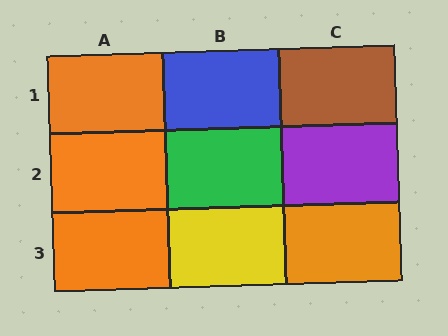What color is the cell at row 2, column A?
Orange.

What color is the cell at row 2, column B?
Green.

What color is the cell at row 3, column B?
Yellow.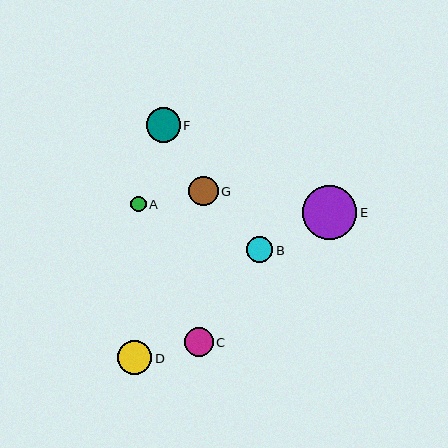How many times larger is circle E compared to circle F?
Circle E is approximately 1.6 times the size of circle F.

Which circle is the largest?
Circle E is the largest with a size of approximately 54 pixels.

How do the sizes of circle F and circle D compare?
Circle F and circle D are approximately the same size.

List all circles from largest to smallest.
From largest to smallest: E, F, D, G, C, B, A.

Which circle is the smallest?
Circle A is the smallest with a size of approximately 16 pixels.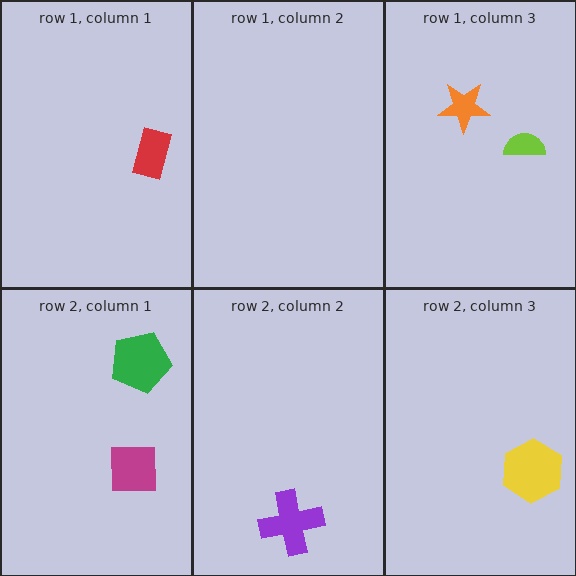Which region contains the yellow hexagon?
The row 2, column 3 region.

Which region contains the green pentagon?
The row 2, column 1 region.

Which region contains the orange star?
The row 1, column 3 region.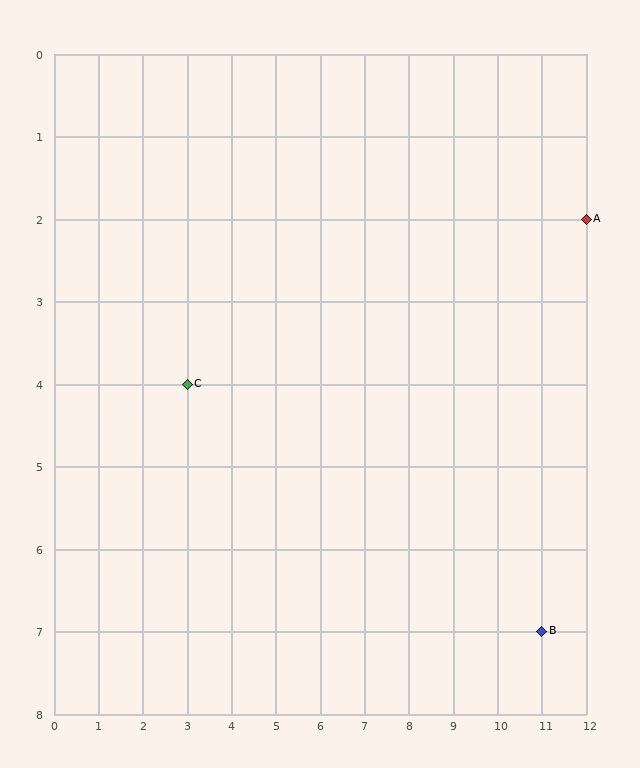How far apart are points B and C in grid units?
Points B and C are 8 columns and 3 rows apart (about 8.5 grid units diagonally).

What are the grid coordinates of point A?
Point A is at grid coordinates (12, 2).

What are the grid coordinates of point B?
Point B is at grid coordinates (11, 7).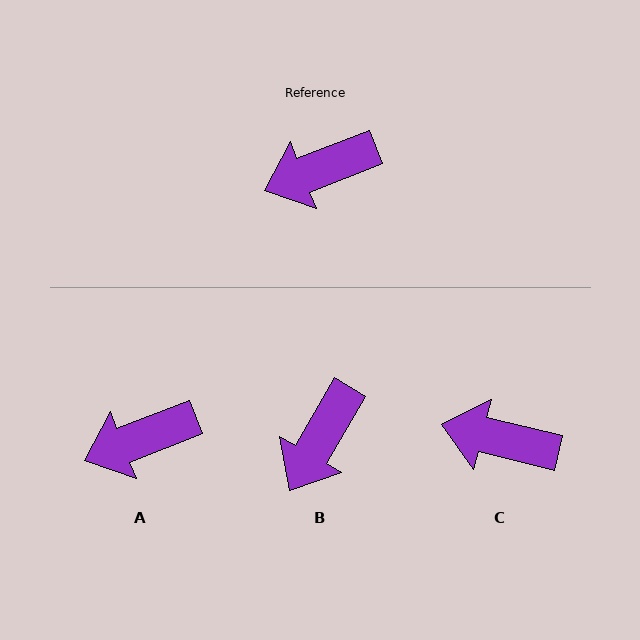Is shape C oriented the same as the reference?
No, it is off by about 35 degrees.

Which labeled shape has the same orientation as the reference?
A.